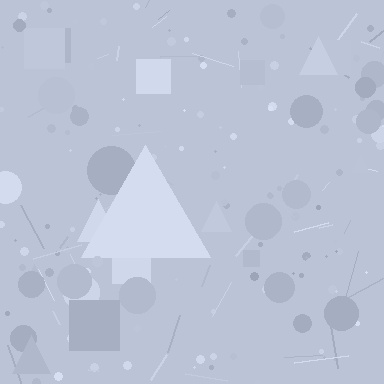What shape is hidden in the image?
A triangle is hidden in the image.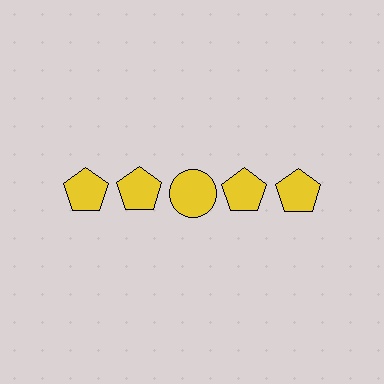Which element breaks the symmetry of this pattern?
The yellow circle in the top row, center column breaks the symmetry. All other shapes are yellow pentagons.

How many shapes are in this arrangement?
There are 5 shapes arranged in a grid pattern.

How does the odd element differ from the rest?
It has a different shape: circle instead of pentagon.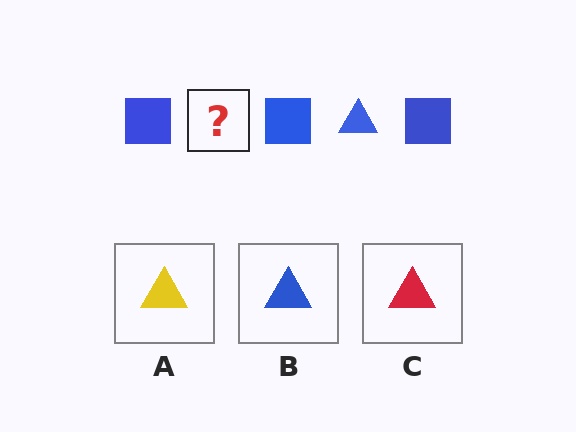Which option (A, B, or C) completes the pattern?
B.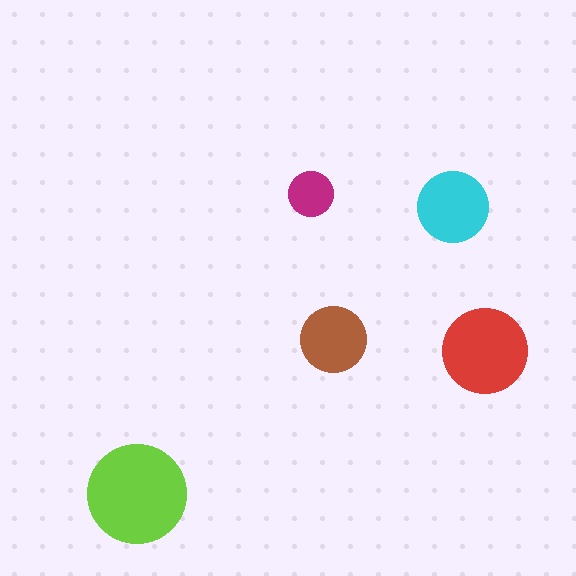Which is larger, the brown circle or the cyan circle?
The cyan one.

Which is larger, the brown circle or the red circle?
The red one.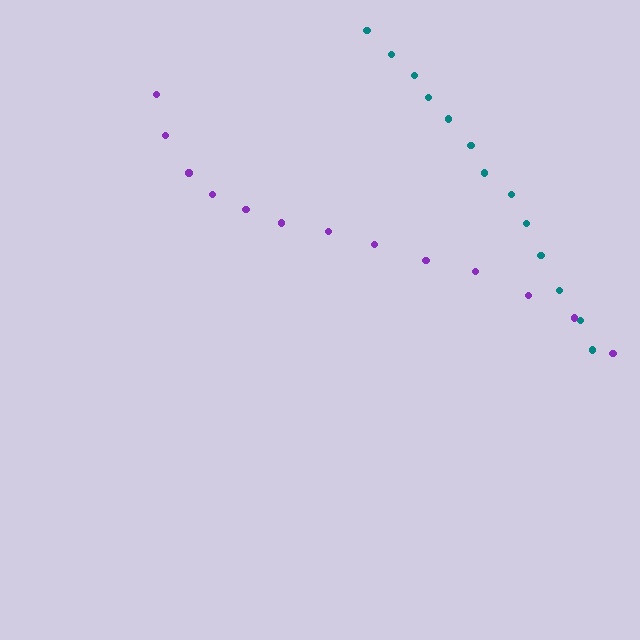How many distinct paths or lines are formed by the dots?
There are 2 distinct paths.